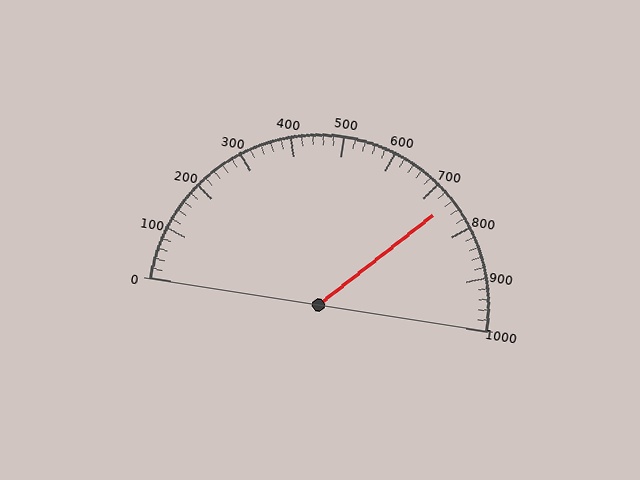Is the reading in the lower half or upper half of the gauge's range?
The reading is in the upper half of the range (0 to 1000).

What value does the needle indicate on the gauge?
The needle indicates approximately 740.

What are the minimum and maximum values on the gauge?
The gauge ranges from 0 to 1000.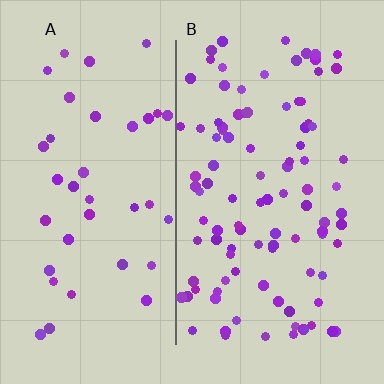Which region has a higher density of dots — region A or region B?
B (the right).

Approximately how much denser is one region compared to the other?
Approximately 2.6× — region B over region A.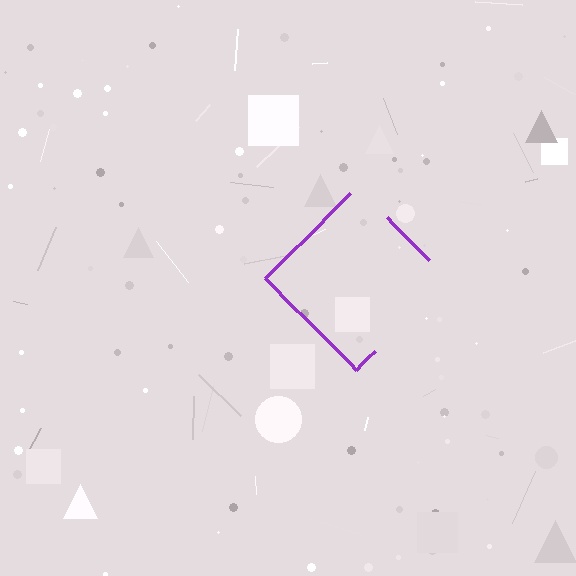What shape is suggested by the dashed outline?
The dashed outline suggests a diamond.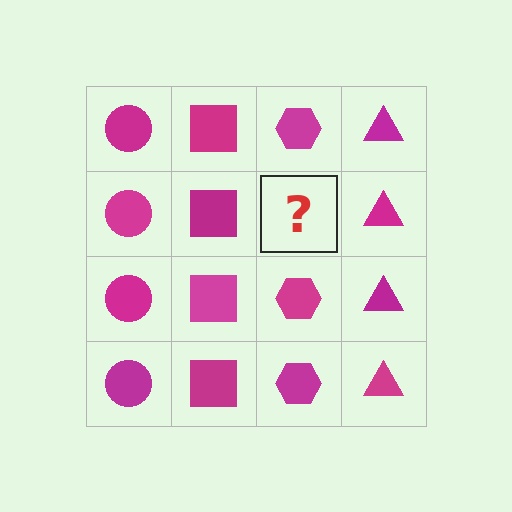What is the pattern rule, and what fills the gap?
The rule is that each column has a consistent shape. The gap should be filled with a magenta hexagon.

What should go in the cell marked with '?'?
The missing cell should contain a magenta hexagon.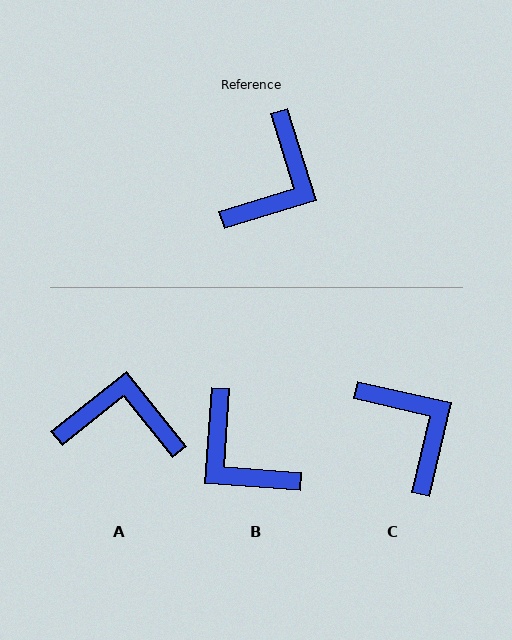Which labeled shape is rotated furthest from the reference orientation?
A, about 111 degrees away.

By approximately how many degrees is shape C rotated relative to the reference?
Approximately 60 degrees counter-clockwise.